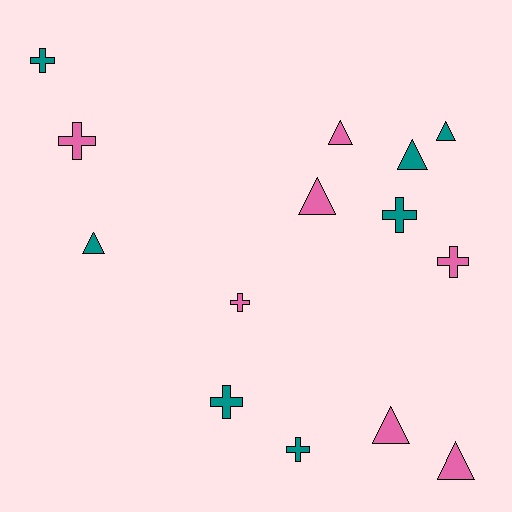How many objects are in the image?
There are 14 objects.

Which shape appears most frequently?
Triangle, with 7 objects.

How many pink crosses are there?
There are 3 pink crosses.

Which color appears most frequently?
Teal, with 7 objects.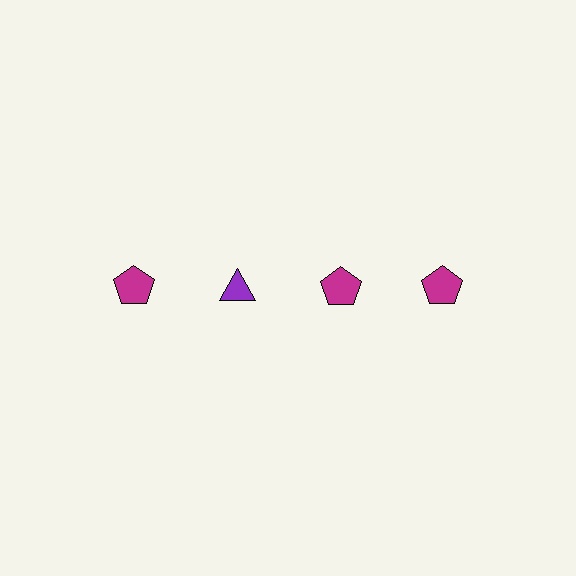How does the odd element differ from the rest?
It differs in both color (purple instead of magenta) and shape (triangle instead of pentagon).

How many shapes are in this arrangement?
There are 4 shapes arranged in a grid pattern.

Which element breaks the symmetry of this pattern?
The purple triangle in the top row, second from left column breaks the symmetry. All other shapes are magenta pentagons.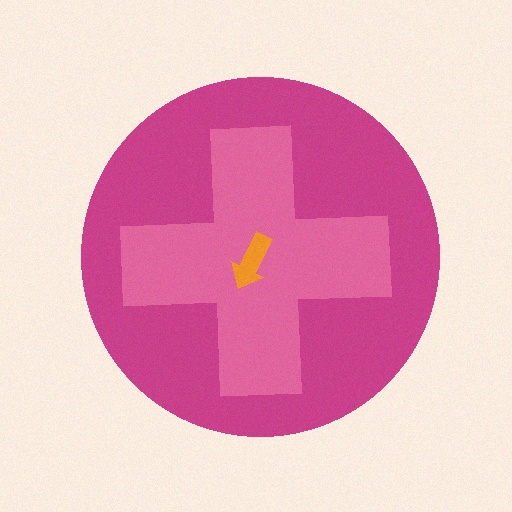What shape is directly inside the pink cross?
The orange arrow.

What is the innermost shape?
The orange arrow.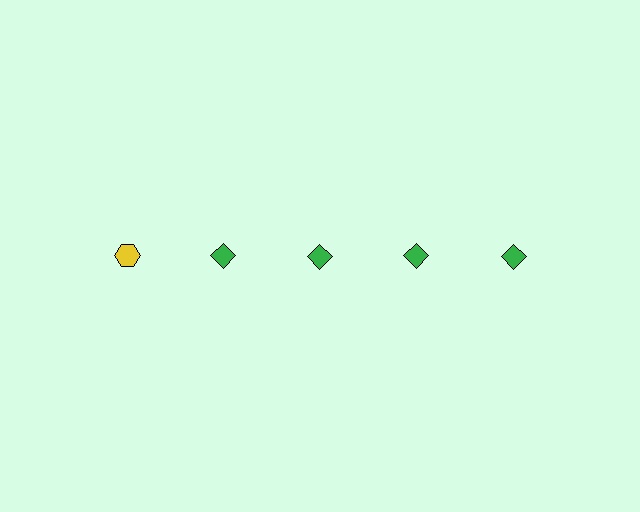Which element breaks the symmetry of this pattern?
The yellow hexagon in the top row, leftmost column breaks the symmetry. All other shapes are green diamonds.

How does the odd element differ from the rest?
It differs in both color (yellow instead of green) and shape (hexagon instead of diamond).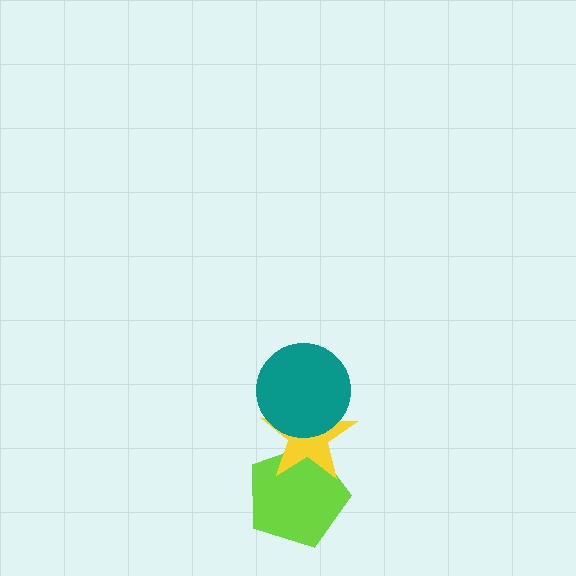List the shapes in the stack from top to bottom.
From top to bottom: the teal circle, the yellow star, the lime pentagon.